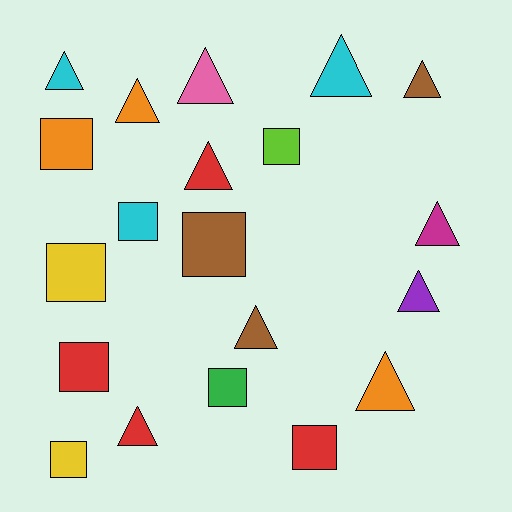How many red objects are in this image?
There are 4 red objects.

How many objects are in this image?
There are 20 objects.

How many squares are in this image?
There are 9 squares.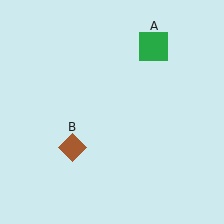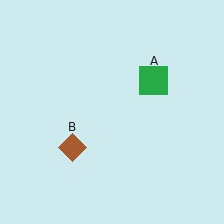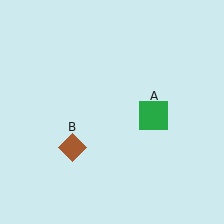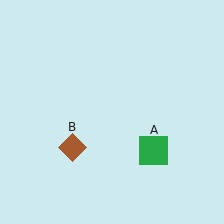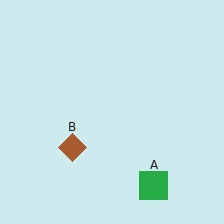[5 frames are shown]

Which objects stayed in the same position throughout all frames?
Brown diamond (object B) remained stationary.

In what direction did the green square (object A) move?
The green square (object A) moved down.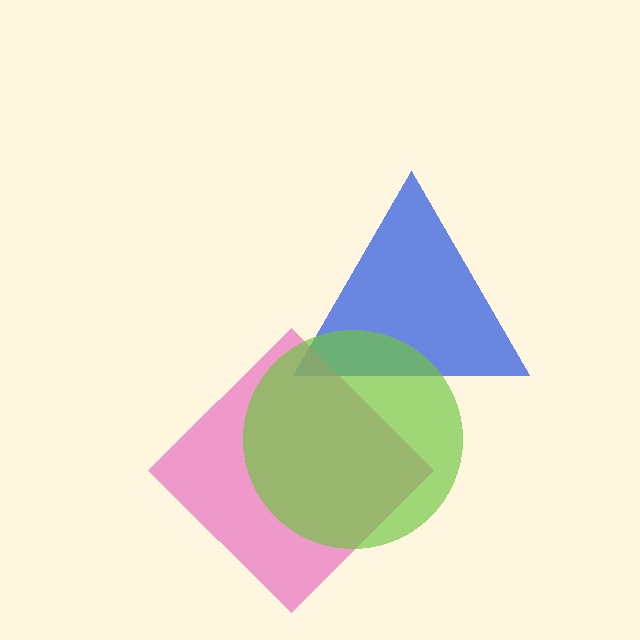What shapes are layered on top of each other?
The layered shapes are: a blue triangle, a pink diamond, a lime circle.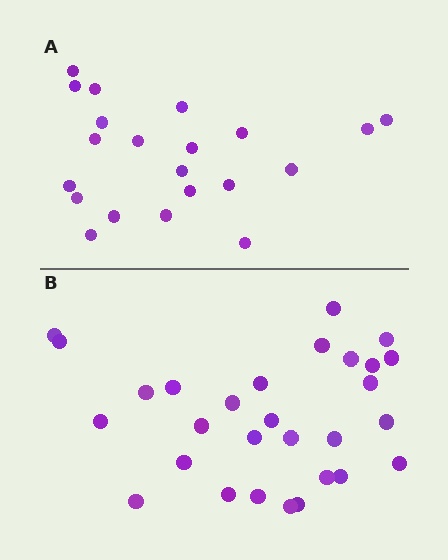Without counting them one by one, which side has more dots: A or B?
Region B (the bottom region) has more dots.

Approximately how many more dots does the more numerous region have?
Region B has roughly 8 or so more dots than region A.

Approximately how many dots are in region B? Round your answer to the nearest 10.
About 30 dots. (The exact count is 29, which rounds to 30.)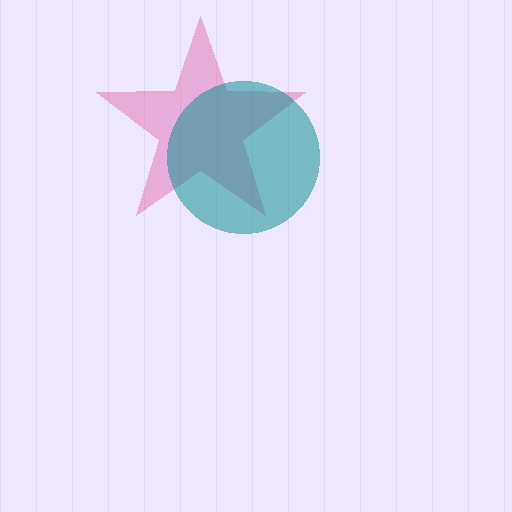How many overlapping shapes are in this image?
There are 2 overlapping shapes in the image.